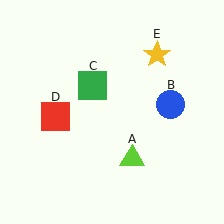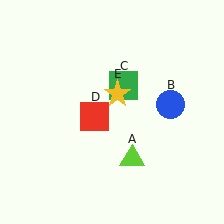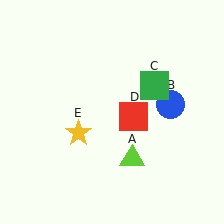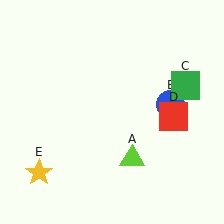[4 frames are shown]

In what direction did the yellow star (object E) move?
The yellow star (object E) moved down and to the left.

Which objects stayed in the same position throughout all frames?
Lime triangle (object A) and blue circle (object B) remained stationary.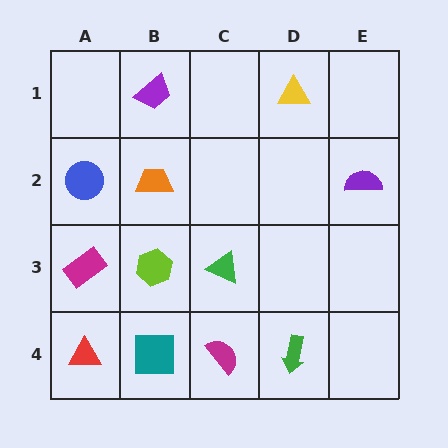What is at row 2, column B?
An orange trapezoid.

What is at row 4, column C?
A magenta semicircle.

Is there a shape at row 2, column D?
No, that cell is empty.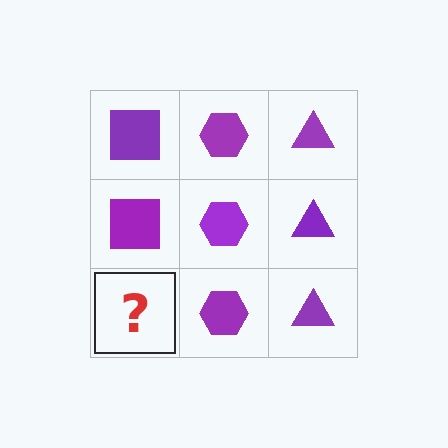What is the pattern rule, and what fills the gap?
The rule is that each column has a consistent shape. The gap should be filled with a purple square.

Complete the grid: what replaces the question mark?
The question mark should be replaced with a purple square.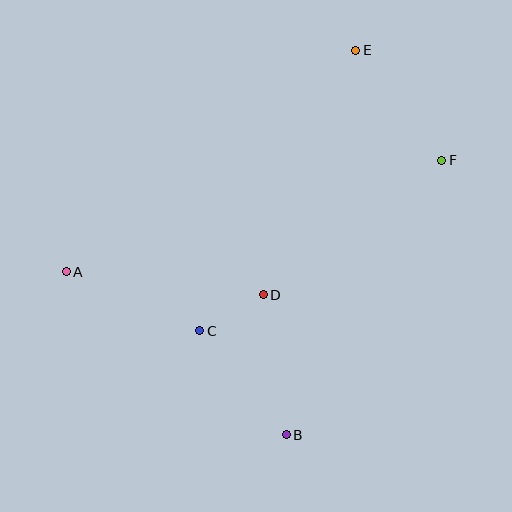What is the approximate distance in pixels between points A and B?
The distance between A and B is approximately 274 pixels.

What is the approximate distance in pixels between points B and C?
The distance between B and C is approximately 135 pixels.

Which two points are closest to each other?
Points C and D are closest to each other.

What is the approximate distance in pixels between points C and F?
The distance between C and F is approximately 296 pixels.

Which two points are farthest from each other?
Points A and F are farthest from each other.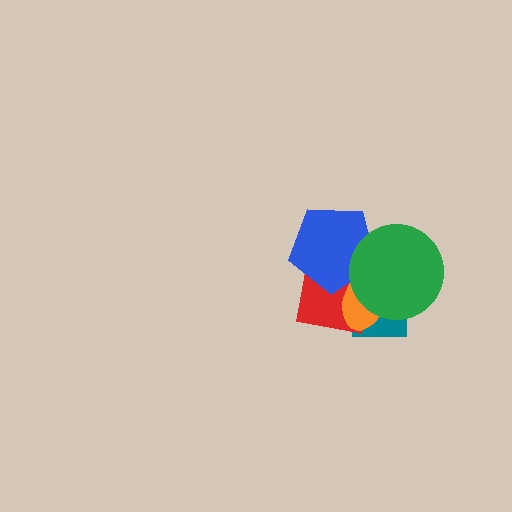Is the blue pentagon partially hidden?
Yes, it is partially covered by another shape.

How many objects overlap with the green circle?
4 objects overlap with the green circle.